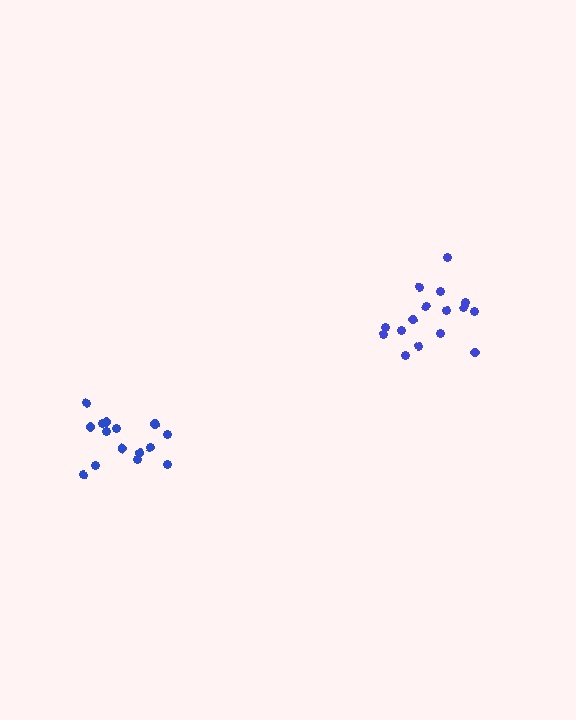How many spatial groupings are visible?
There are 2 spatial groupings.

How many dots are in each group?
Group 1: 15 dots, Group 2: 16 dots (31 total).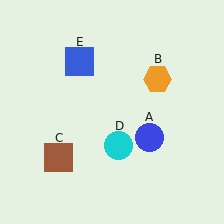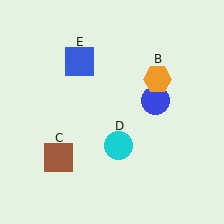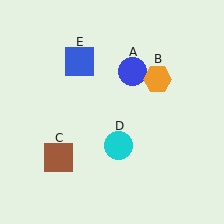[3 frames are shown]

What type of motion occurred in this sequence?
The blue circle (object A) rotated counterclockwise around the center of the scene.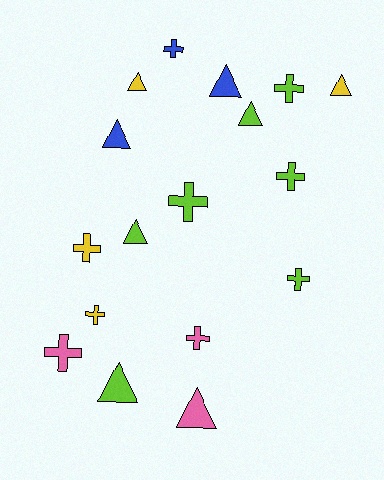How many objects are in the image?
There are 17 objects.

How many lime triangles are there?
There are 3 lime triangles.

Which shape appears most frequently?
Cross, with 9 objects.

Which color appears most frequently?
Lime, with 7 objects.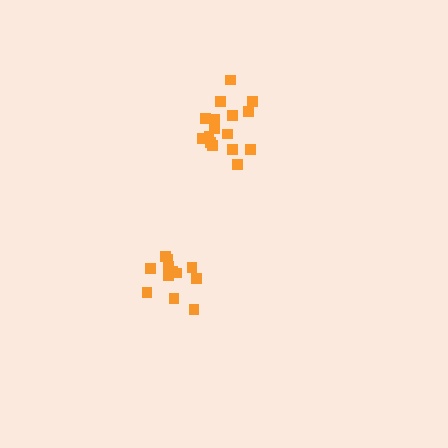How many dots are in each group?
Group 1: 12 dots, Group 2: 16 dots (28 total).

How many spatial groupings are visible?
There are 2 spatial groupings.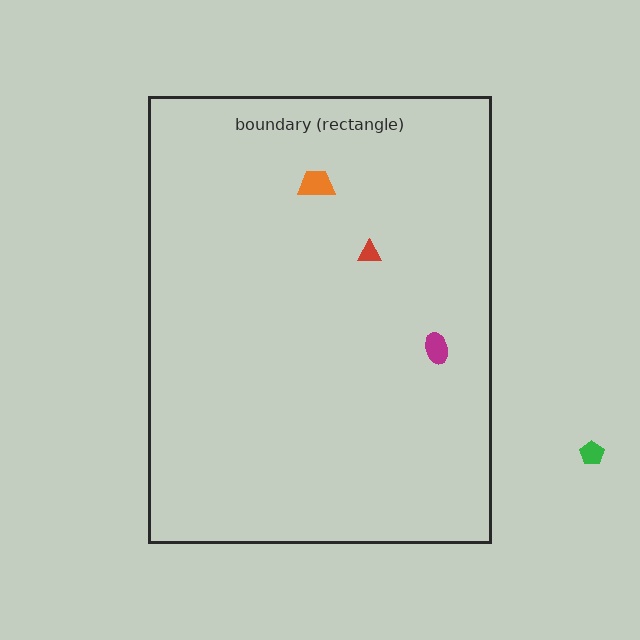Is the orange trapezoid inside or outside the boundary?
Inside.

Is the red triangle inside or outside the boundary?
Inside.